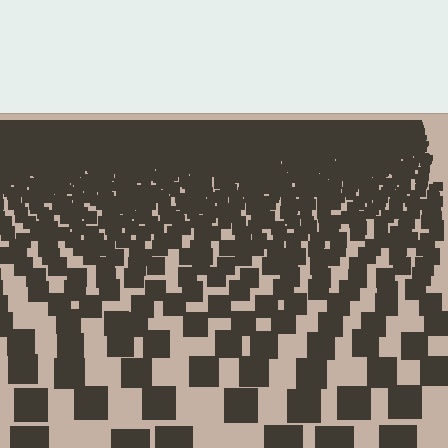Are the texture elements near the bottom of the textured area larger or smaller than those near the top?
Larger. Near the bottom, elements are closer to the viewer and appear at a bigger on-screen size.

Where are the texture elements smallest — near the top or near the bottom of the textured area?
Near the top.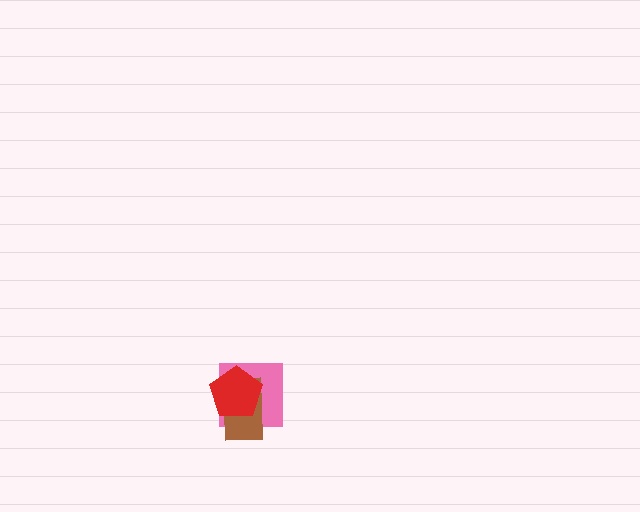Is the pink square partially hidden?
Yes, it is partially covered by another shape.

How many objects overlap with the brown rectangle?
2 objects overlap with the brown rectangle.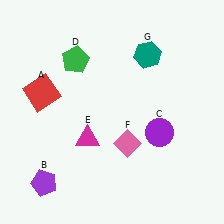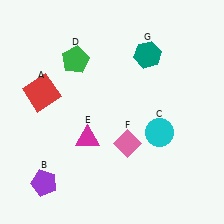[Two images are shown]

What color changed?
The circle (C) changed from purple in Image 1 to cyan in Image 2.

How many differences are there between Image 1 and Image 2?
There is 1 difference between the two images.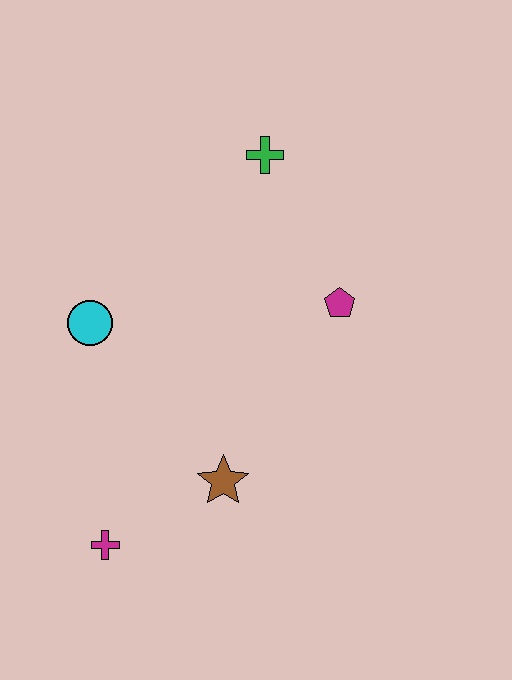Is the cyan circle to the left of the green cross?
Yes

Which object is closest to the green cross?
The magenta pentagon is closest to the green cross.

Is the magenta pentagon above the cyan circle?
Yes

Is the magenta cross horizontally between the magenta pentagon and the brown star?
No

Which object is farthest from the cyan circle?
The magenta pentagon is farthest from the cyan circle.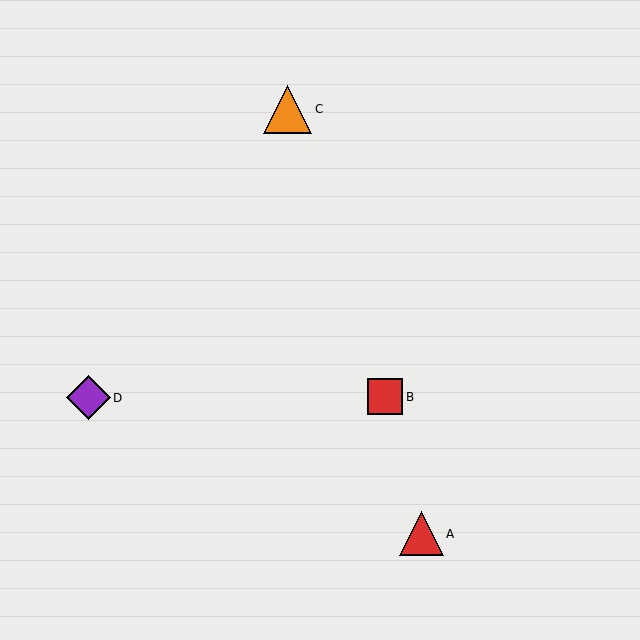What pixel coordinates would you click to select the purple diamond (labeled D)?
Click at (88, 398) to select the purple diamond D.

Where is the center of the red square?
The center of the red square is at (385, 397).